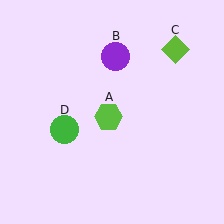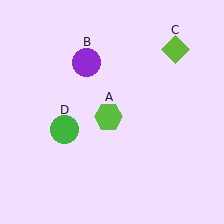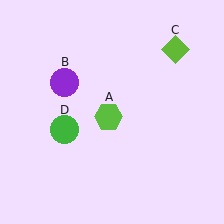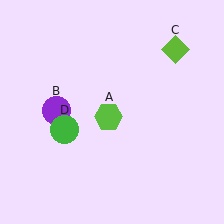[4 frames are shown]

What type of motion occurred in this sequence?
The purple circle (object B) rotated counterclockwise around the center of the scene.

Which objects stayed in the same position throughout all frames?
Lime hexagon (object A) and lime diamond (object C) and green circle (object D) remained stationary.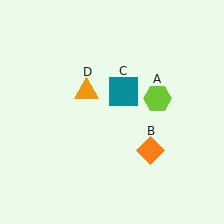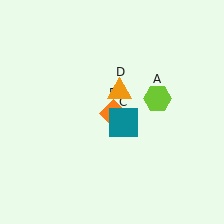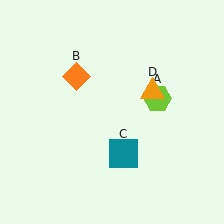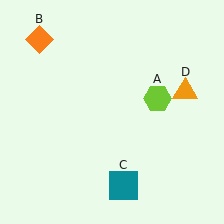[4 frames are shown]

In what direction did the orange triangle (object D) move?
The orange triangle (object D) moved right.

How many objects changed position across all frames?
3 objects changed position: orange diamond (object B), teal square (object C), orange triangle (object D).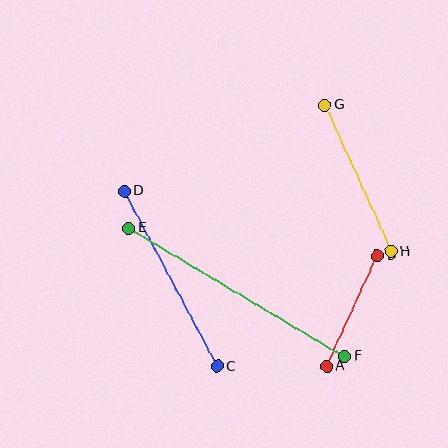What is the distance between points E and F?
The distance is approximately 251 pixels.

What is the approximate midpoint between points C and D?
The midpoint is at approximately (171, 279) pixels.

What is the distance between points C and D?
The distance is approximately 198 pixels.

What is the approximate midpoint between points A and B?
The midpoint is at approximately (352, 311) pixels.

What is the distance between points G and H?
The distance is approximately 160 pixels.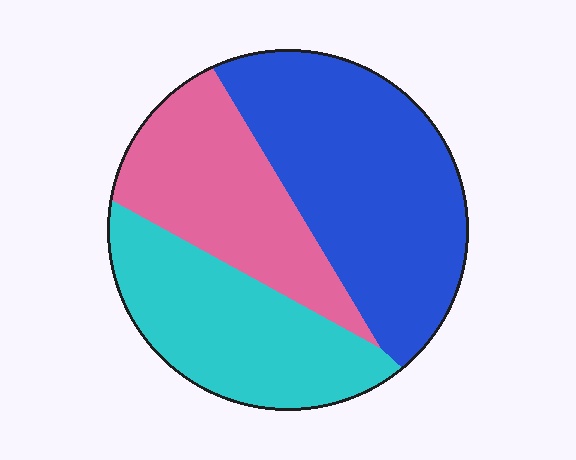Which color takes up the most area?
Blue, at roughly 45%.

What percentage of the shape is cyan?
Cyan takes up about one third (1/3) of the shape.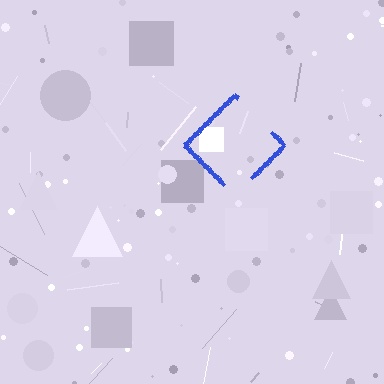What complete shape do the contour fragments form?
The contour fragments form a diamond.